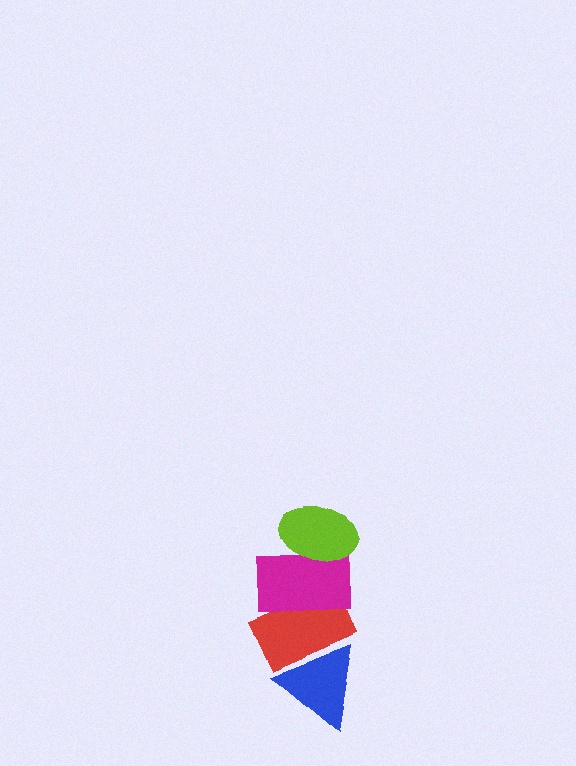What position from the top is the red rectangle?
The red rectangle is 3rd from the top.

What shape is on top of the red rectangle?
The magenta rectangle is on top of the red rectangle.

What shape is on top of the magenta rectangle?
The lime ellipse is on top of the magenta rectangle.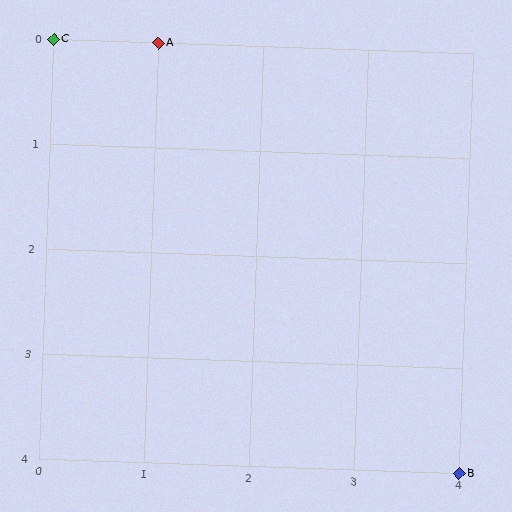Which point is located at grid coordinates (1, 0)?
Point A is at (1, 0).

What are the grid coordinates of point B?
Point B is at grid coordinates (4, 4).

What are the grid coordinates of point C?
Point C is at grid coordinates (0, 0).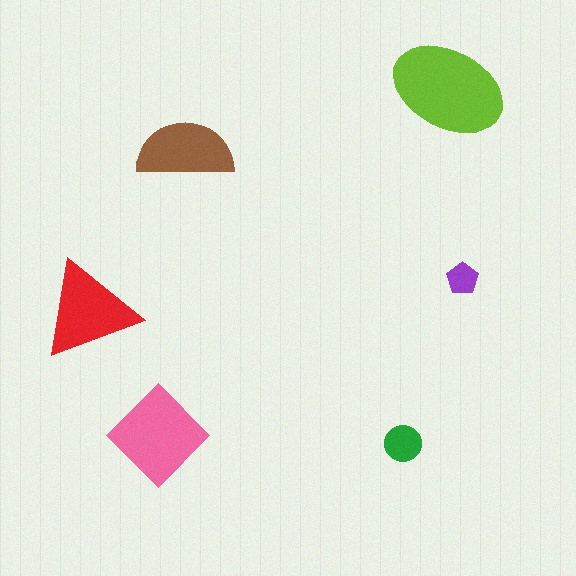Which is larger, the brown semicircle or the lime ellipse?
The lime ellipse.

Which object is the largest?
The lime ellipse.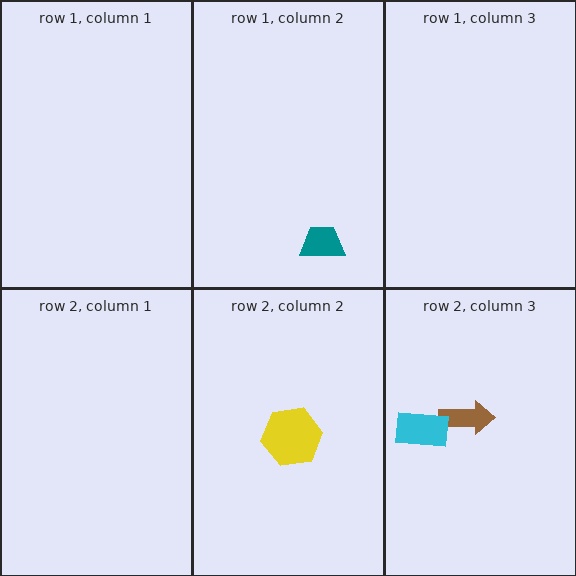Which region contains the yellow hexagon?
The row 2, column 2 region.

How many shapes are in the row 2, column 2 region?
1.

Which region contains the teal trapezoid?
The row 1, column 2 region.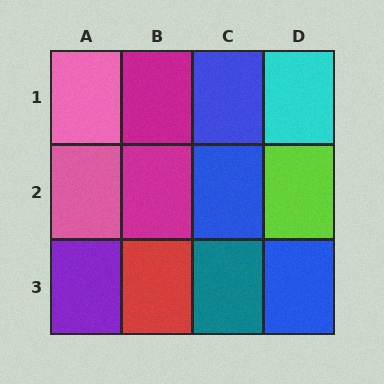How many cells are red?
1 cell is red.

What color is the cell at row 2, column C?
Blue.